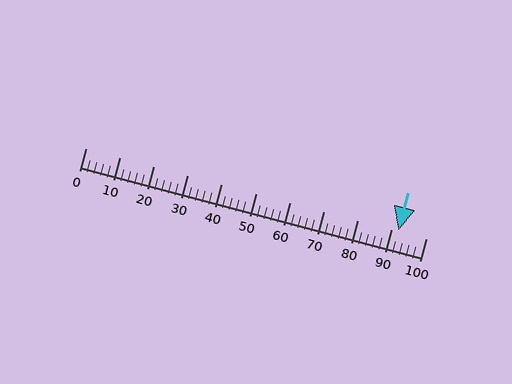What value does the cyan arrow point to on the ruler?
The cyan arrow points to approximately 92.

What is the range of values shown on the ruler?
The ruler shows values from 0 to 100.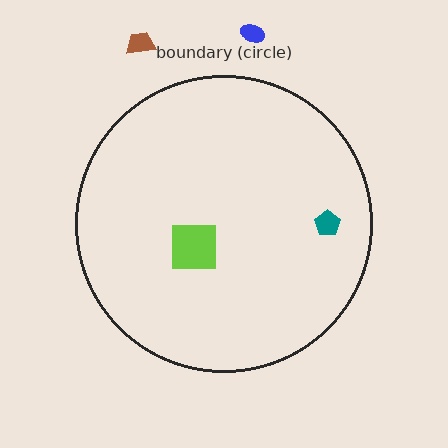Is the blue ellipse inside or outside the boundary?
Outside.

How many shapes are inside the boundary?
2 inside, 2 outside.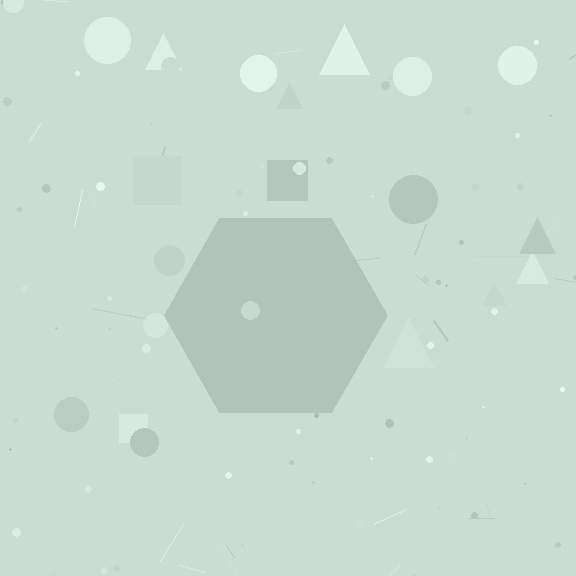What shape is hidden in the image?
A hexagon is hidden in the image.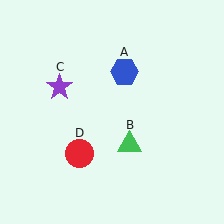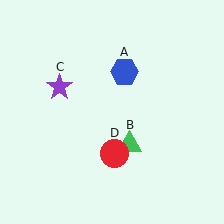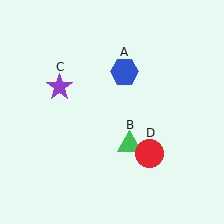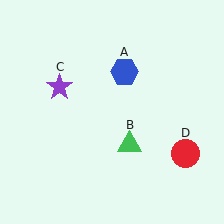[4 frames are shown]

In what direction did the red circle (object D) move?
The red circle (object D) moved right.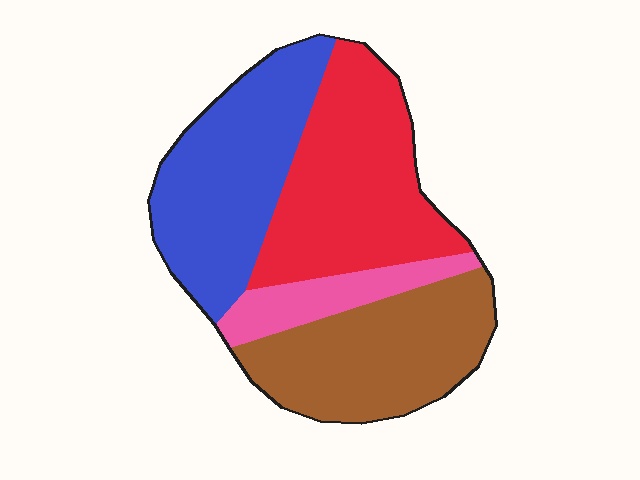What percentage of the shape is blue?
Blue covers around 30% of the shape.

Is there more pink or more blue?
Blue.